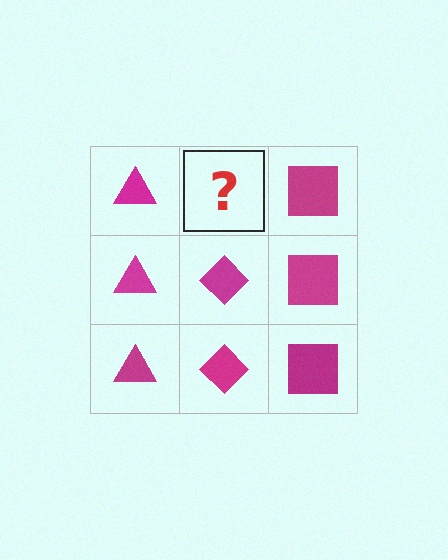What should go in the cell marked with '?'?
The missing cell should contain a magenta diamond.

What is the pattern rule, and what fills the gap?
The rule is that each column has a consistent shape. The gap should be filled with a magenta diamond.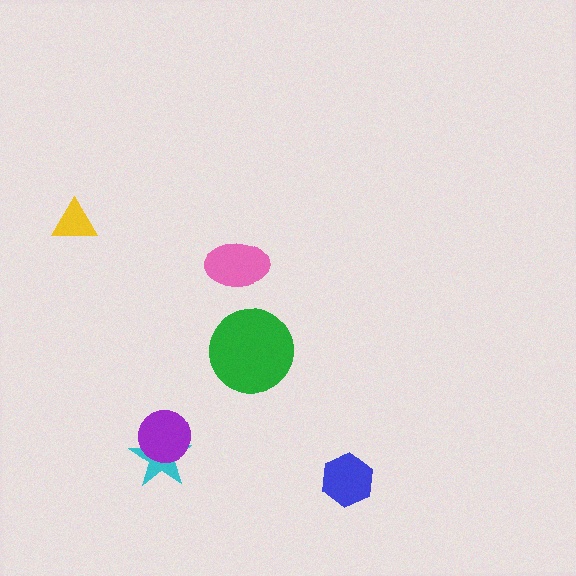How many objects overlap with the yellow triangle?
0 objects overlap with the yellow triangle.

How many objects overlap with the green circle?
0 objects overlap with the green circle.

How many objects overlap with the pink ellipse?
0 objects overlap with the pink ellipse.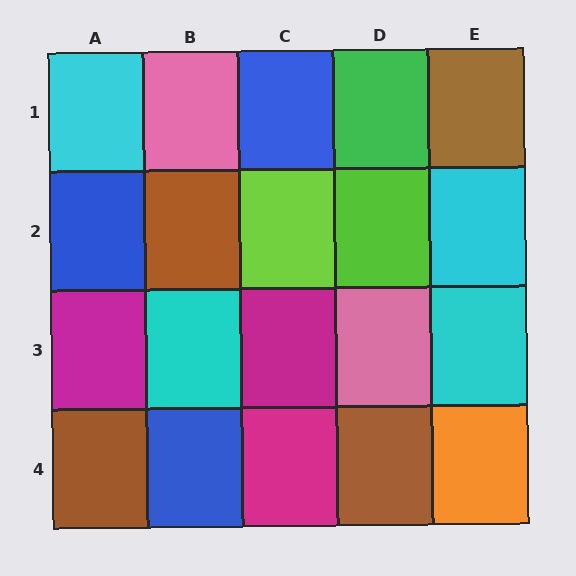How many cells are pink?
2 cells are pink.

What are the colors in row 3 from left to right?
Magenta, cyan, magenta, pink, cyan.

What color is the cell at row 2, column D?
Lime.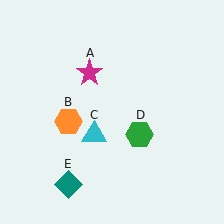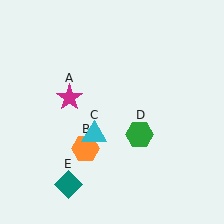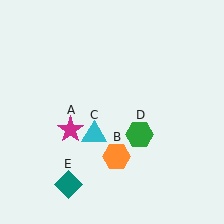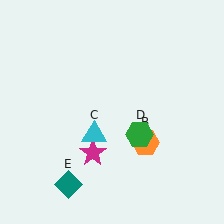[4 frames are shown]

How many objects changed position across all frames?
2 objects changed position: magenta star (object A), orange hexagon (object B).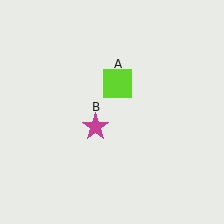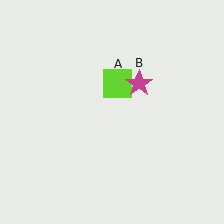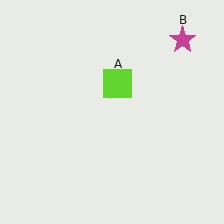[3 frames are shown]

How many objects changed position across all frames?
1 object changed position: magenta star (object B).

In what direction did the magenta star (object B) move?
The magenta star (object B) moved up and to the right.